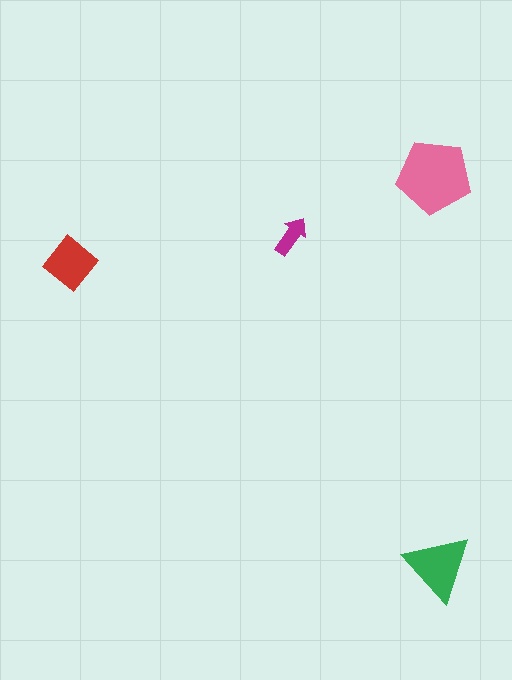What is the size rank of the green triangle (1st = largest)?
2nd.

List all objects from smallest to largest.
The magenta arrow, the red diamond, the green triangle, the pink pentagon.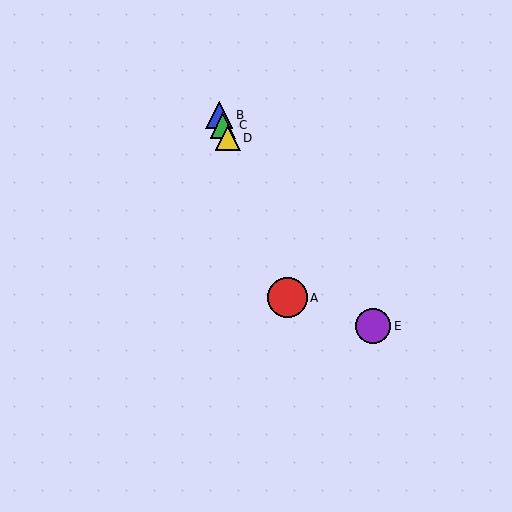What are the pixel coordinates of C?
Object C is at (223, 125).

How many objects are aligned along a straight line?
4 objects (A, B, C, D) are aligned along a straight line.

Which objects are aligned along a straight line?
Objects A, B, C, D are aligned along a straight line.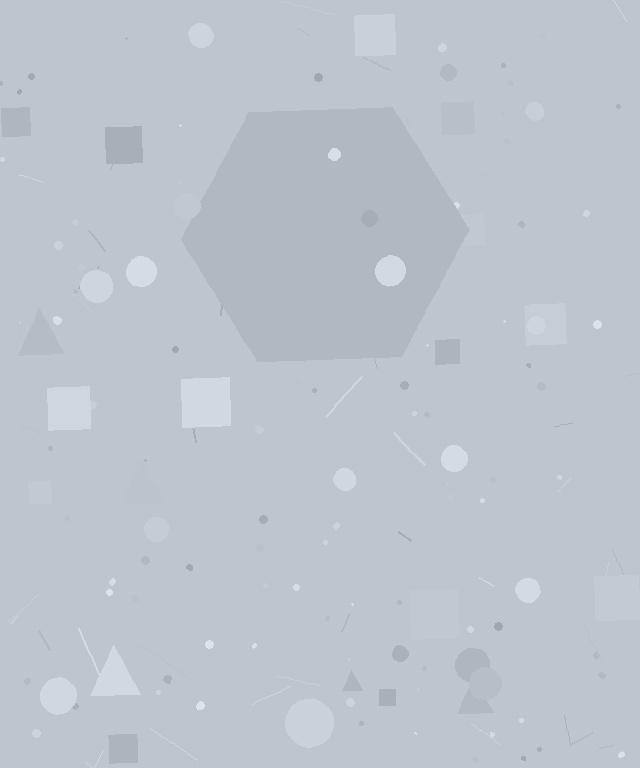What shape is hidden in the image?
A hexagon is hidden in the image.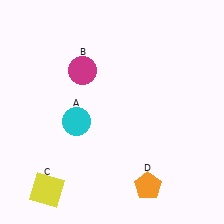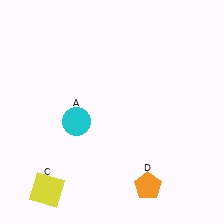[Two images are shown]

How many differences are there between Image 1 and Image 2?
There is 1 difference between the two images.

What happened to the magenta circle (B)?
The magenta circle (B) was removed in Image 2. It was in the top-left area of Image 1.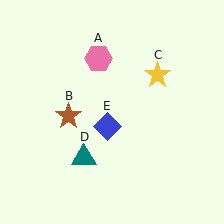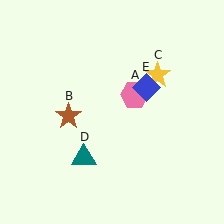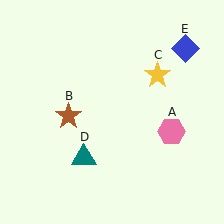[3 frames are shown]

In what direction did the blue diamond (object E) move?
The blue diamond (object E) moved up and to the right.